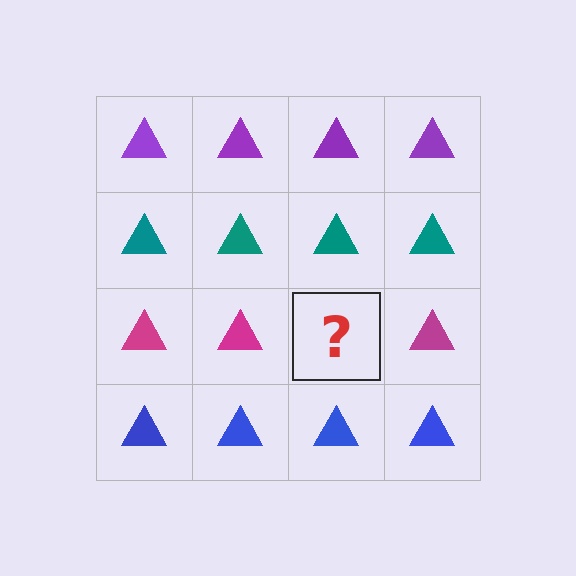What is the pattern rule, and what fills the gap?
The rule is that each row has a consistent color. The gap should be filled with a magenta triangle.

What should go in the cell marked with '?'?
The missing cell should contain a magenta triangle.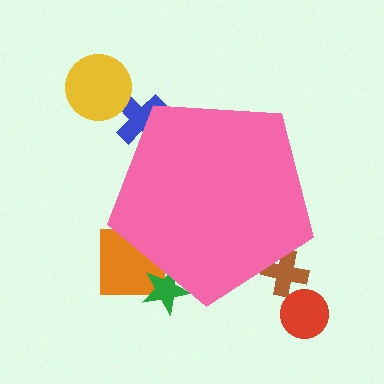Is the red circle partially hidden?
No, the red circle is fully visible.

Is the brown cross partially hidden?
Yes, the brown cross is partially hidden behind the pink pentagon.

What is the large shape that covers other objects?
A pink pentagon.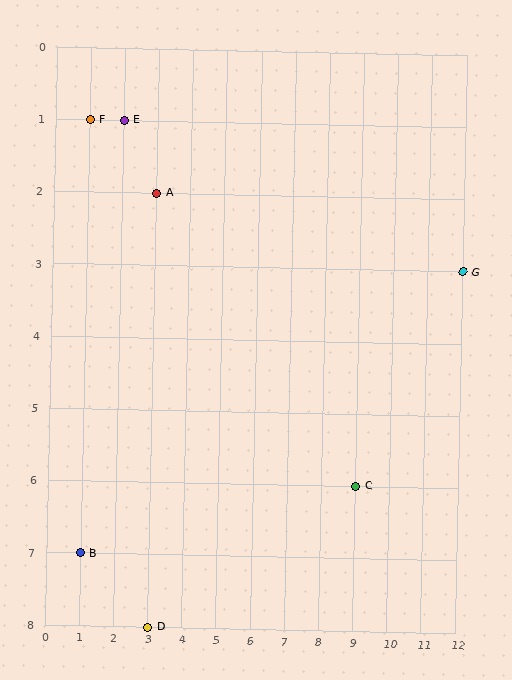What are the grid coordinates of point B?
Point B is at grid coordinates (1, 7).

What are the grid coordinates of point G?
Point G is at grid coordinates (12, 3).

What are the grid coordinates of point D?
Point D is at grid coordinates (3, 8).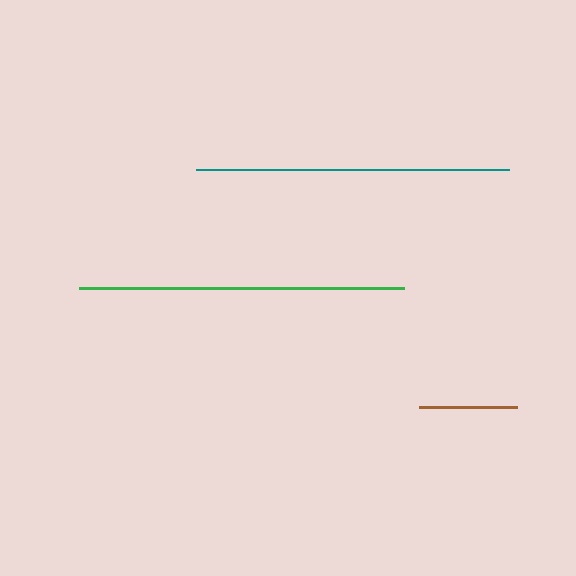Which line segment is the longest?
The green line is the longest at approximately 326 pixels.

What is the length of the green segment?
The green segment is approximately 326 pixels long.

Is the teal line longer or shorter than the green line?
The green line is longer than the teal line.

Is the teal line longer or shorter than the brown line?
The teal line is longer than the brown line.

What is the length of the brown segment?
The brown segment is approximately 98 pixels long.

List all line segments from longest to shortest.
From longest to shortest: green, teal, brown.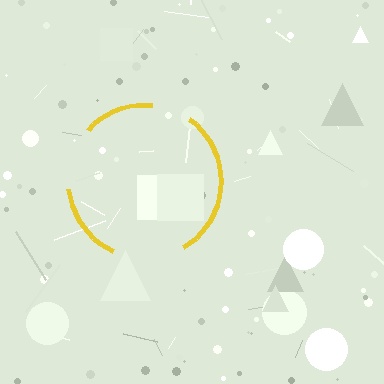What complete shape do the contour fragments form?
The contour fragments form a circle.